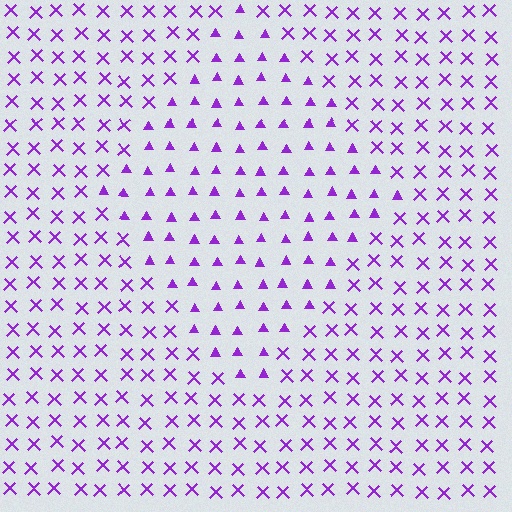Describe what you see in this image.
The image is filled with small purple elements arranged in a uniform grid. A diamond-shaped region contains triangles, while the surrounding area contains X marks. The boundary is defined purely by the change in element shape.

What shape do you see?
I see a diamond.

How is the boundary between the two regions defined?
The boundary is defined by a change in element shape: triangles inside vs. X marks outside. All elements share the same color and spacing.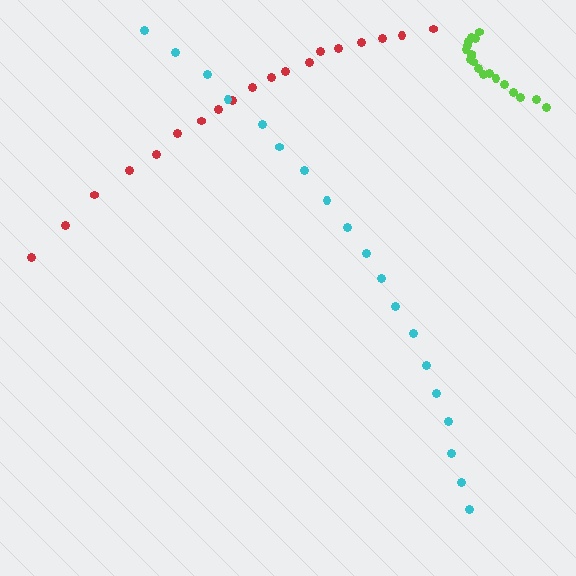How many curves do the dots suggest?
There are 3 distinct paths.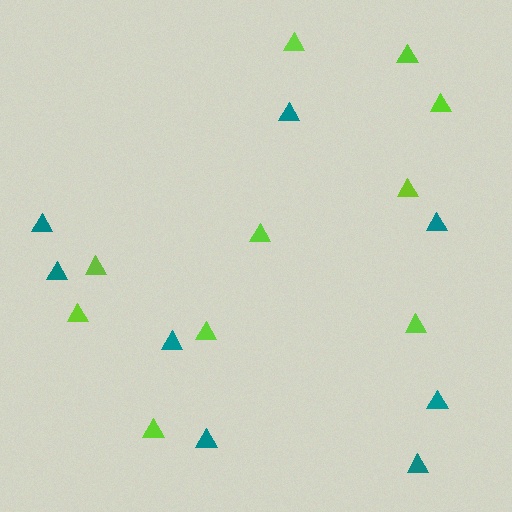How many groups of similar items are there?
There are 2 groups: one group of lime triangles (10) and one group of teal triangles (8).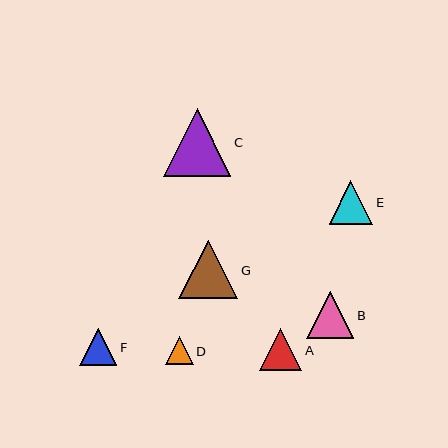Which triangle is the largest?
Triangle C is the largest with a size of approximately 67 pixels.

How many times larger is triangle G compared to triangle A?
Triangle G is approximately 1.4 times the size of triangle A.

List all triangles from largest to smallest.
From largest to smallest: C, G, B, E, A, F, D.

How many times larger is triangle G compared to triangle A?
Triangle G is approximately 1.4 times the size of triangle A.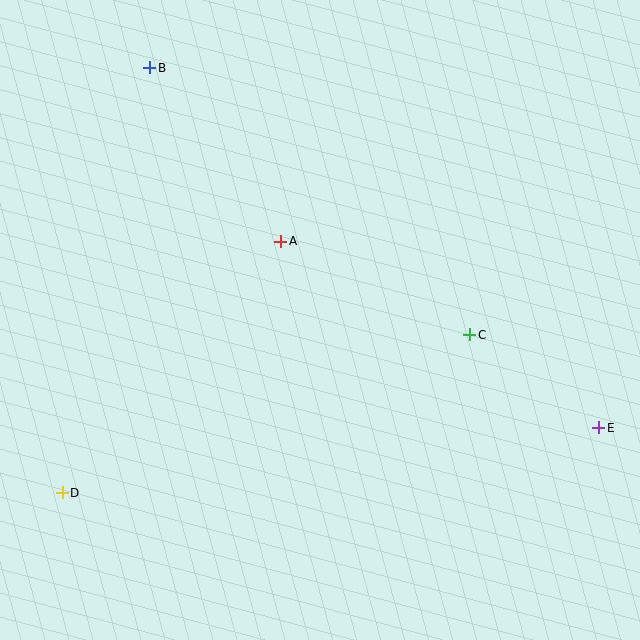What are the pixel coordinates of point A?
Point A is at (281, 241).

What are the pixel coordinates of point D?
Point D is at (62, 493).